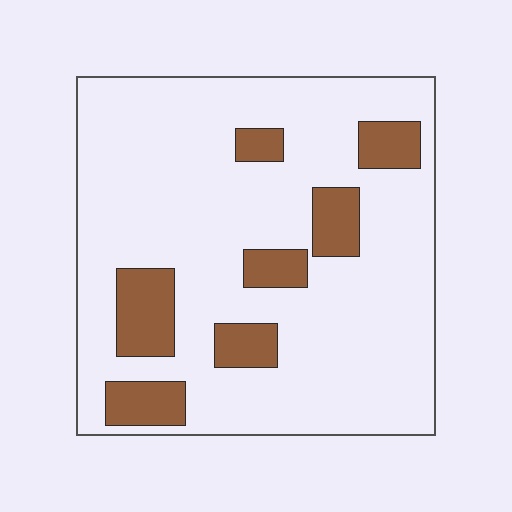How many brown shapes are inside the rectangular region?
7.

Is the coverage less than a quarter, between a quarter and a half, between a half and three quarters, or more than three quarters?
Less than a quarter.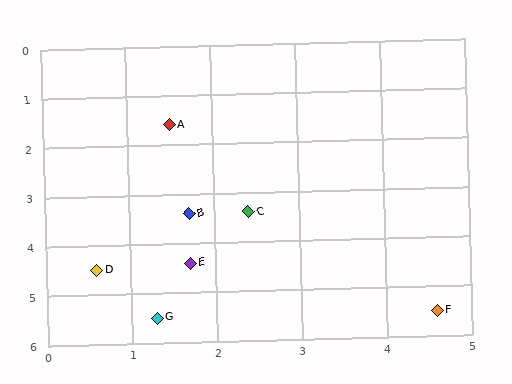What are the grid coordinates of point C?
Point C is at approximately (2.4, 3.4).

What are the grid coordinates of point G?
Point G is at approximately (1.3, 5.5).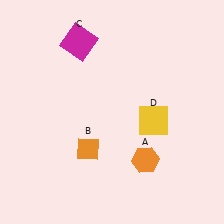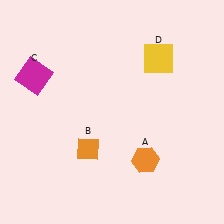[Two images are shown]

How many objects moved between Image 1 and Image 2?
2 objects moved between the two images.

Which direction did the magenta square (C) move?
The magenta square (C) moved left.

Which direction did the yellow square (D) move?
The yellow square (D) moved up.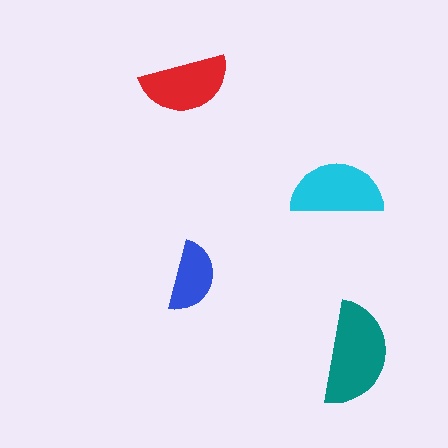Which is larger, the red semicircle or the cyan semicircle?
The cyan one.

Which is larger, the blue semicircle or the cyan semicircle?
The cyan one.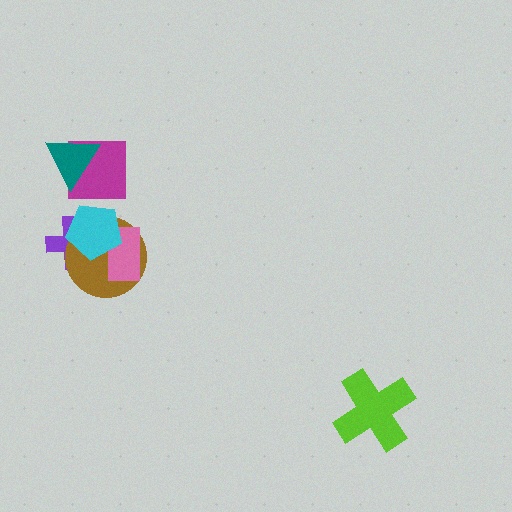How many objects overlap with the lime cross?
0 objects overlap with the lime cross.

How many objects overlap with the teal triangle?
1 object overlaps with the teal triangle.